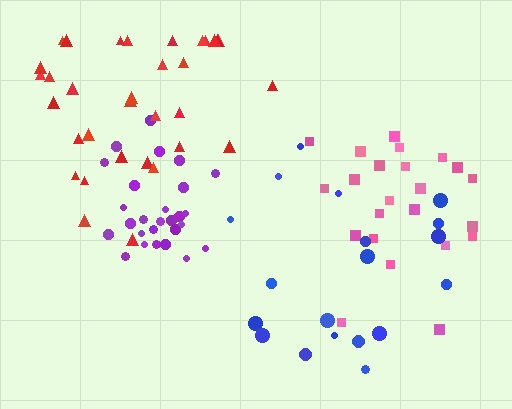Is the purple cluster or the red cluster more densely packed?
Purple.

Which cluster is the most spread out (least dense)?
Blue.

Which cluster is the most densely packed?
Purple.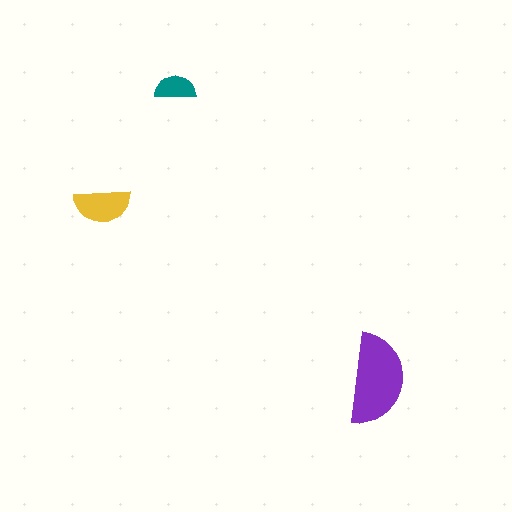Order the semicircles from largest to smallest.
the purple one, the yellow one, the teal one.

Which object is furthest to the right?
The purple semicircle is rightmost.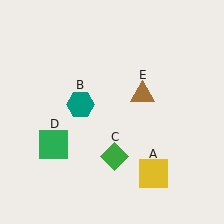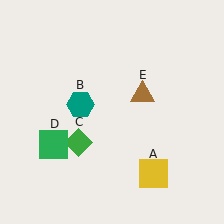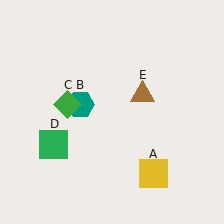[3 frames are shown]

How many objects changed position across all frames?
1 object changed position: green diamond (object C).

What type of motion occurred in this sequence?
The green diamond (object C) rotated clockwise around the center of the scene.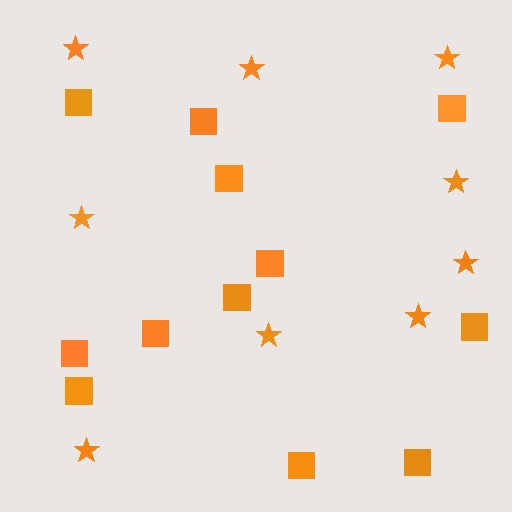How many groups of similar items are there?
There are 2 groups: one group of squares (12) and one group of stars (9).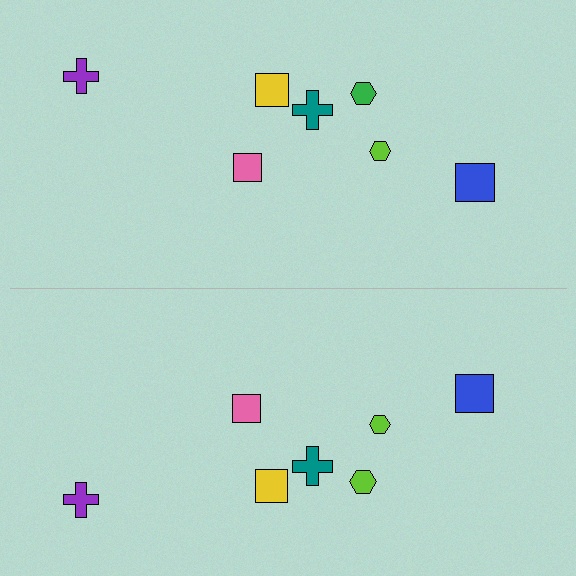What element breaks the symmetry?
The lime hexagon on the bottom side breaks the symmetry — its mirror counterpart is green.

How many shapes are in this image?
There are 14 shapes in this image.